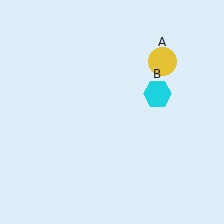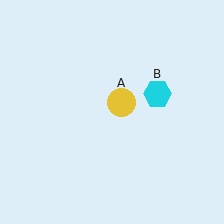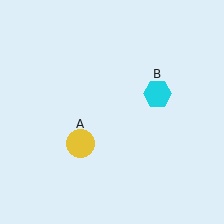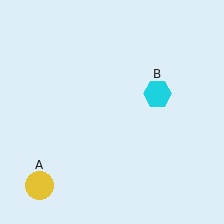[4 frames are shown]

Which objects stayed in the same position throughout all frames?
Cyan hexagon (object B) remained stationary.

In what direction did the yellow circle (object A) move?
The yellow circle (object A) moved down and to the left.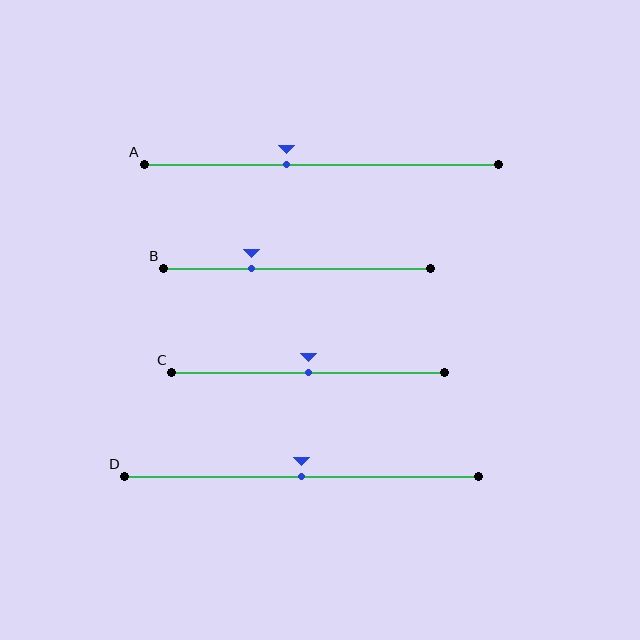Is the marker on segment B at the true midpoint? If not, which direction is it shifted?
No, the marker on segment B is shifted to the left by about 17% of the segment length.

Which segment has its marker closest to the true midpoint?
Segment C has its marker closest to the true midpoint.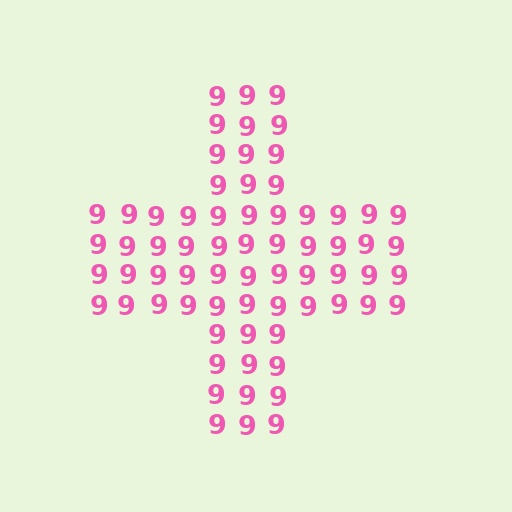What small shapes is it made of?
It is made of small digit 9's.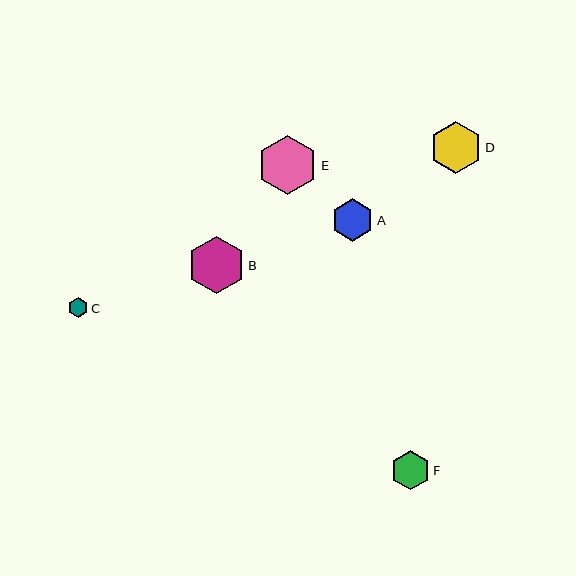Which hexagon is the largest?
Hexagon E is the largest with a size of approximately 60 pixels.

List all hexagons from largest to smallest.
From largest to smallest: E, B, D, A, F, C.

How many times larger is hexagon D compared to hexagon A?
Hexagon D is approximately 1.2 times the size of hexagon A.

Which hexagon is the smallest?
Hexagon C is the smallest with a size of approximately 21 pixels.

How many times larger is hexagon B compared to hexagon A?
Hexagon B is approximately 1.3 times the size of hexagon A.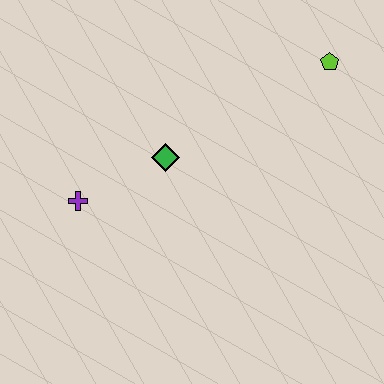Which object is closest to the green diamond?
The purple cross is closest to the green diamond.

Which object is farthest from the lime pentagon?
The purple cross is farthest from the lime pentagon.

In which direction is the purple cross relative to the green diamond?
The purple cross is to the left of the green diamond.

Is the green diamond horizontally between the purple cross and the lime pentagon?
Yes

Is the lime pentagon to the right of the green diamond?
Yes